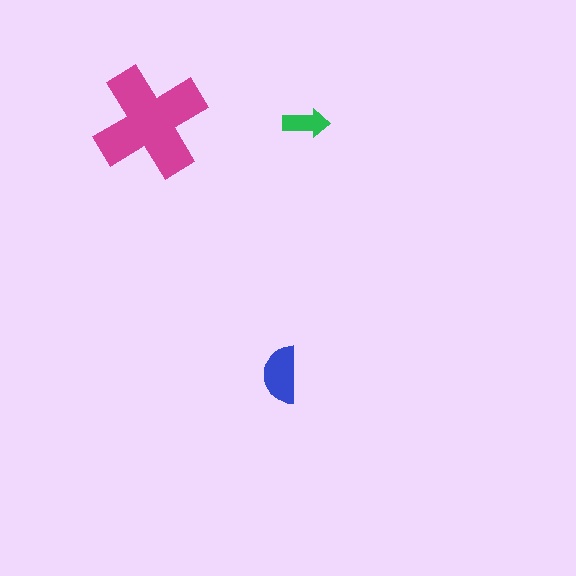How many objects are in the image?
There are 3 objects in the image.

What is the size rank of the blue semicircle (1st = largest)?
2nd.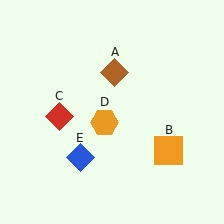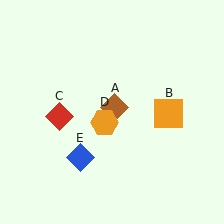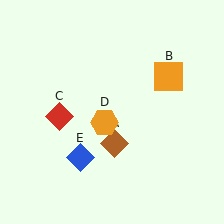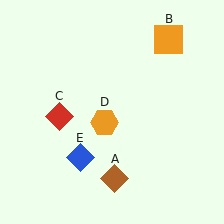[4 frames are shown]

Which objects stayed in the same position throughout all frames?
Red diamond (object C) and orange hexagon (object D) and blue diamond (object E) remained stationary.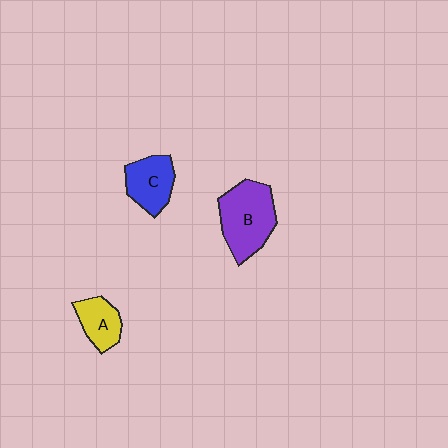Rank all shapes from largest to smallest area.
From largest to smallest: B (purple), C (blue), A (yellow).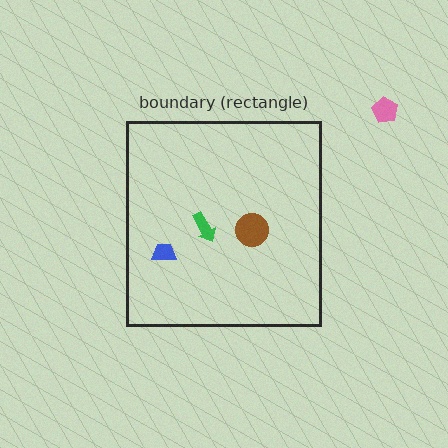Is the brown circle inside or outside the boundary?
Inside.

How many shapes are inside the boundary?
3 inside, 1 outside.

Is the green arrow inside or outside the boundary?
Inside.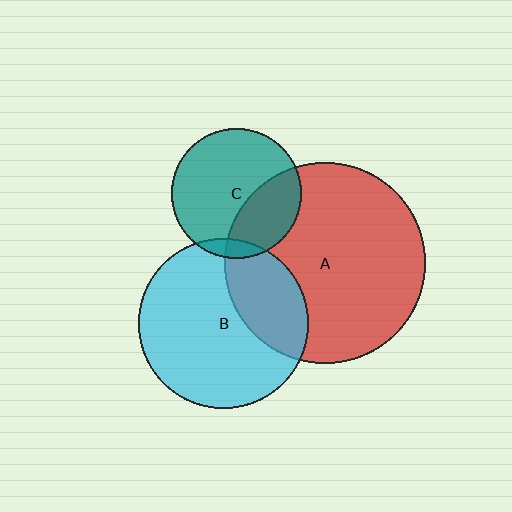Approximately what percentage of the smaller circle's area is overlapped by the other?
Approximately 30%.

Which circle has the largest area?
Circle A (red).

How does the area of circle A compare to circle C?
Approximately 2.4 times.